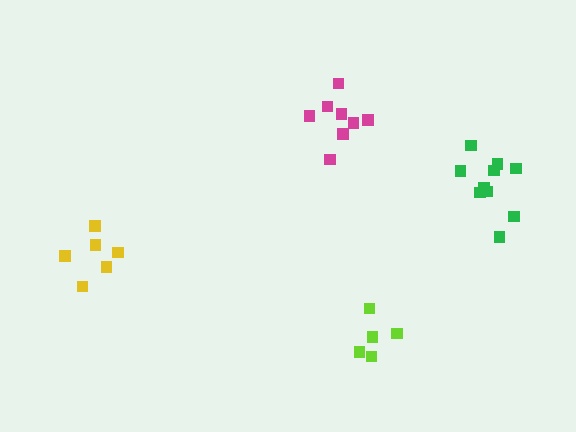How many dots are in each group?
Group 1: 8 dots, Group 2: 5 dots, Group 3: 6 dots, Group 4: 10 dots (29 total).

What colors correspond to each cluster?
The clusters are colored: magenta, lime, yellow, green.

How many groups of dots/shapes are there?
There are 4 groups.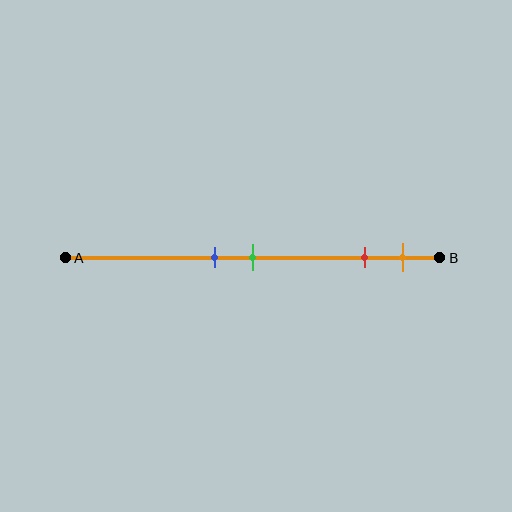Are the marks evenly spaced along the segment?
No, the marks are not evenly spaced.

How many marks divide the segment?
There are 4 marks dividing the segment.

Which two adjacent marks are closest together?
The blue and green marks are the closest adjacent pair.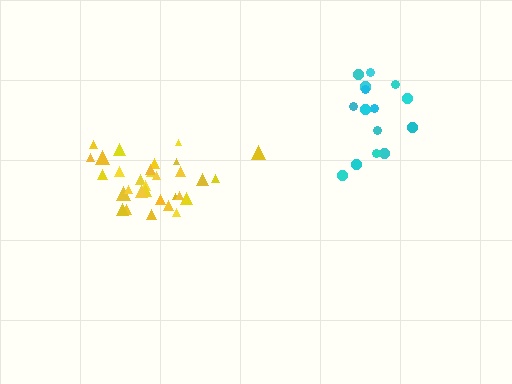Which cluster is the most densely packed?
Yellow.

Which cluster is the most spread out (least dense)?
Cyan.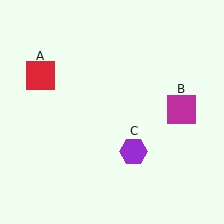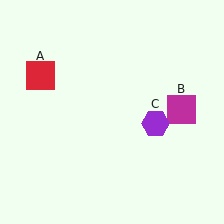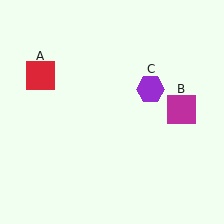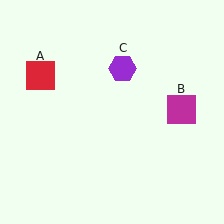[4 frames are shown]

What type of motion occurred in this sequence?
The purple hexagon (object C) rotated counterclockwise around the center of the scene.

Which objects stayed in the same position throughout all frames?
Red square (object A) and magenta square (object B) remained stationary.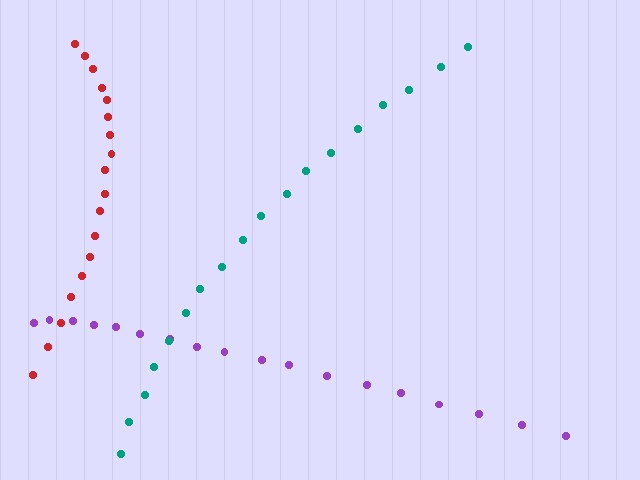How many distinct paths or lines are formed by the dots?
There are 3 distinct paths.